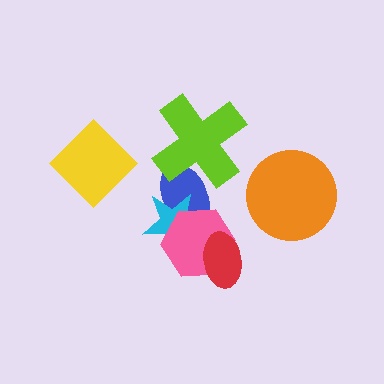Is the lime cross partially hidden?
No, no other shape covers it.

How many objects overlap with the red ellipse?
1 object overlaps with the red ellipse.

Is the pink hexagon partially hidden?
Yes, it is partially covered by another shape.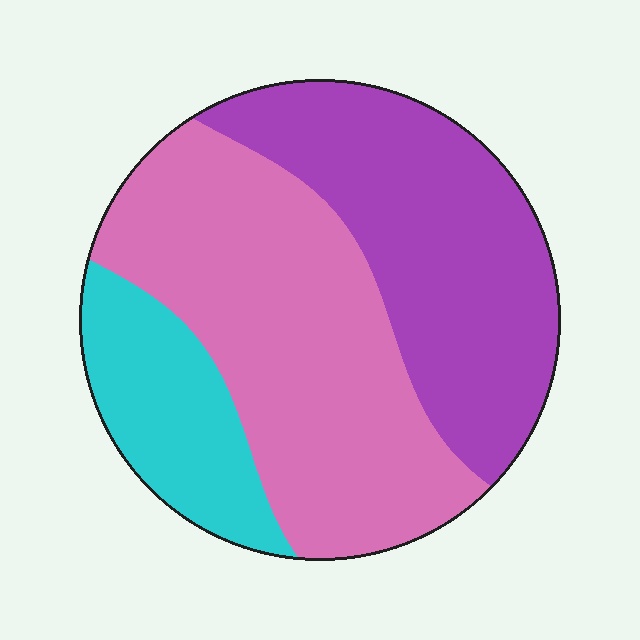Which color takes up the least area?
Cyan, at roughly 15%.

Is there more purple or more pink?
Pink.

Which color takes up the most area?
Pink, at roughly 45%.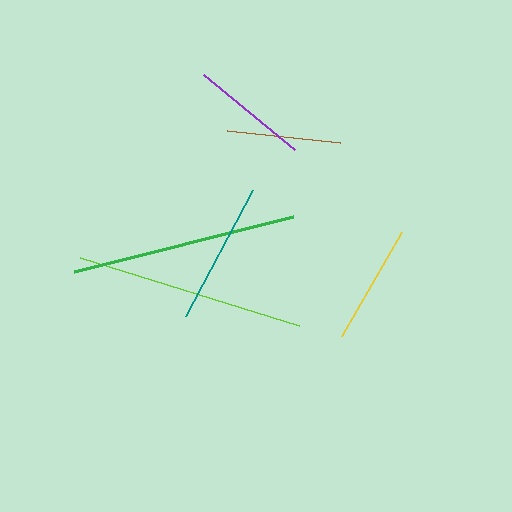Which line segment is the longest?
The lime line is the longest at approximately 230 pixels.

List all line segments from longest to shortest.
From longest to shortest: lime, green, teal, yellow, purple, brown.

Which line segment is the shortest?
The brown line is the shortest at approximately 114 pixels.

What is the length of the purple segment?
The purple segment is approximately 119 pixels long.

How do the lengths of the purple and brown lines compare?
The purple and brown lines are approximately the same length.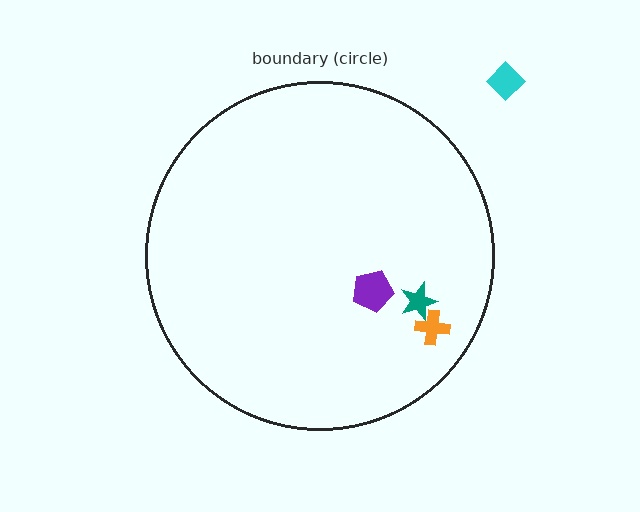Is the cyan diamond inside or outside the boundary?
Outside.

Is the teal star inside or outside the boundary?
Inside.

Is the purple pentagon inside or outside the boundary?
Inside.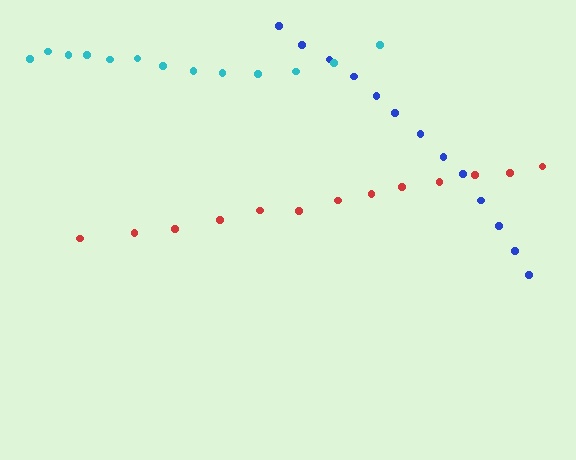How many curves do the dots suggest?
There are 3 distinct paths.